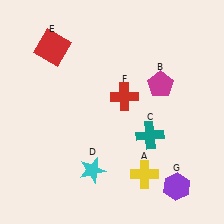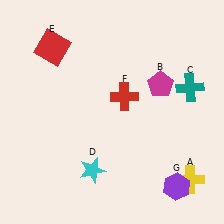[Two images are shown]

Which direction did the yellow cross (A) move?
The yellow cross (A) moved right.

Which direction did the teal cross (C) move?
The teal cross (C) moved up.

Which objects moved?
The objects that moved are: the yellow cross (A), the teal cross (C).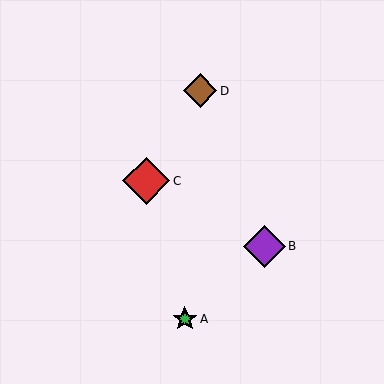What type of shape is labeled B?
Shape B is a purple diamond.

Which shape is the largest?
The red diamond (labeled C) is the largest.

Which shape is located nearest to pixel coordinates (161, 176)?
The red diamond (labeled C) at (146, 181) is nearest to that location.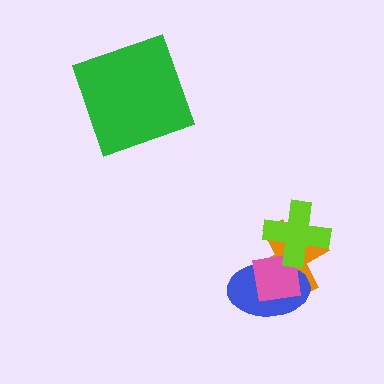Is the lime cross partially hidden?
No, no other shape covers it.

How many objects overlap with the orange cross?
3 objects overlap with the orange cross.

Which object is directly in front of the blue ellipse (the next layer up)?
The pink square is directly in front of the blue ellipse.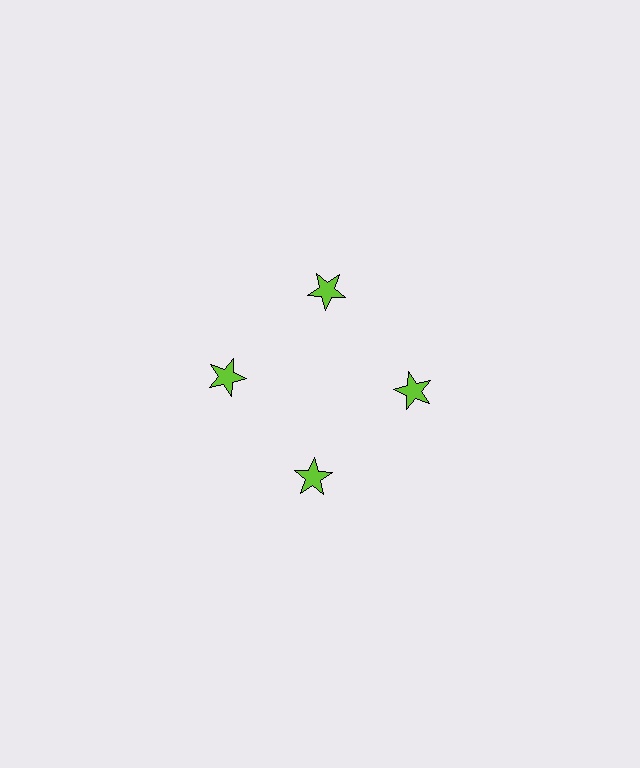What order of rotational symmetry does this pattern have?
This pattern has 4-fold rotational symmetry.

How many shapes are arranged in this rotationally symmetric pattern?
There are 4 shapes, arranged in 4 groups of 1.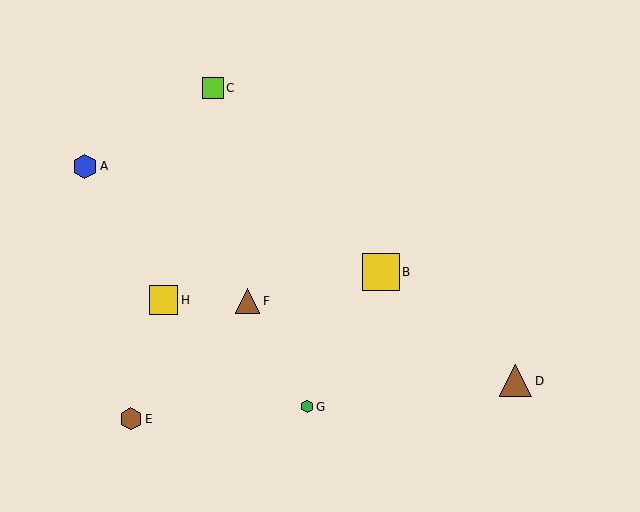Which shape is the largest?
The yellow square (labeled B) is the largest.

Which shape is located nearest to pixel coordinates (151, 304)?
The yellow square (labeled H) at (163, 300) is nearest to that location.